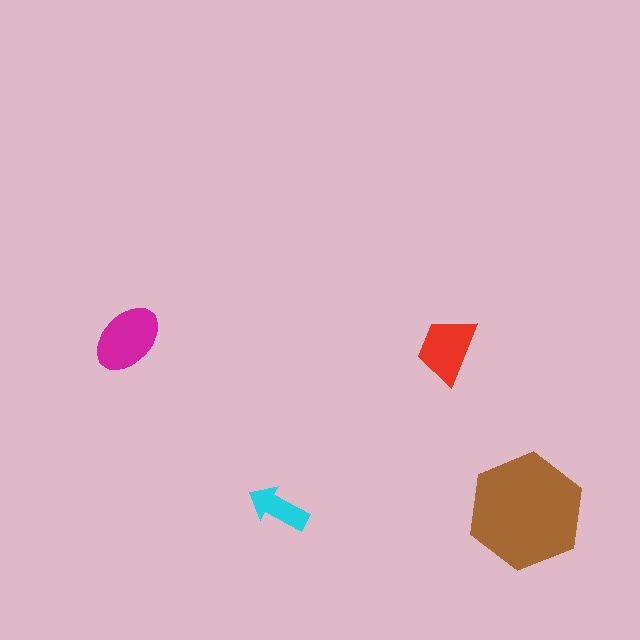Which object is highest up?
The magenta ellipse is topmost.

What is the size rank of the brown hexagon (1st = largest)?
1st.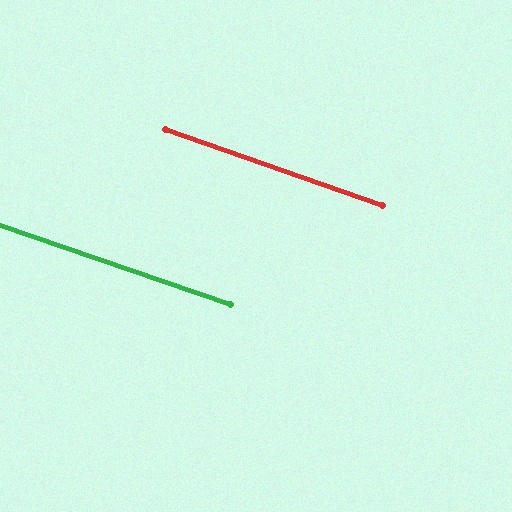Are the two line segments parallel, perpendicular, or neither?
Parallel — their directions differ by only 0.5°.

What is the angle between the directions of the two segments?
Approximately 1 degree.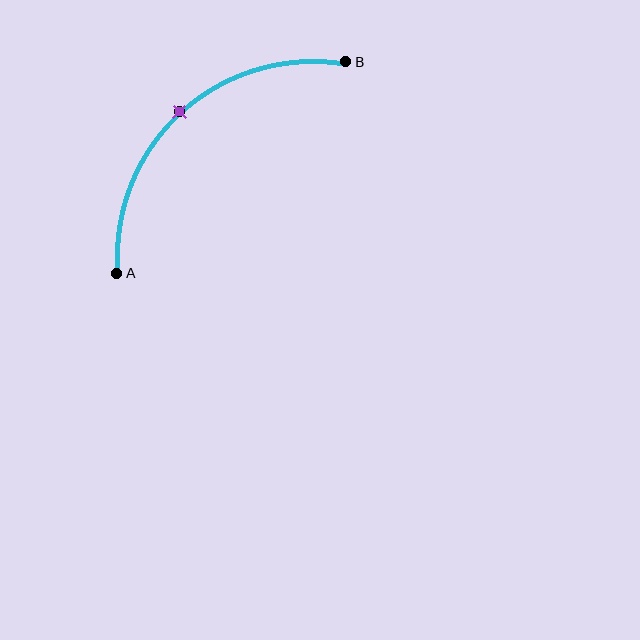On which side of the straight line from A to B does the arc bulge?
The arc bulges above and to the left of the straight line connecting A and B.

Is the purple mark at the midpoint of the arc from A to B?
Yes. The purple mark lies on the arc at equal arc-length from both A and B — it is the arc midpoint.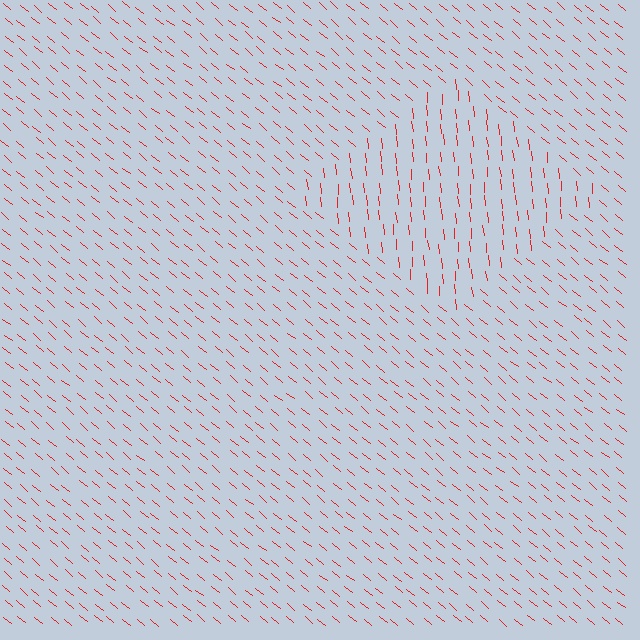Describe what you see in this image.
The image is filled with small red line segments. A diamond region in the image has lines oriented differently from the surrounding lines, creating a visible texture boundary.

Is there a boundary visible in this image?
Yes, there is a texture boundary formed by a change in line orientation.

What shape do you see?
I see a diamond.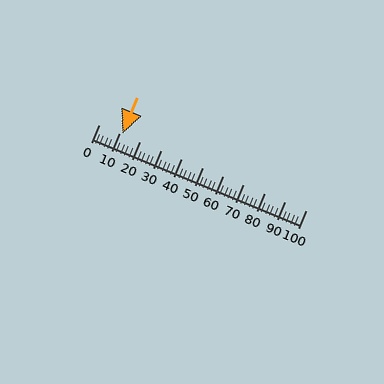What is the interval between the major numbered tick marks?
The major tick marks are spaced 10 units apart.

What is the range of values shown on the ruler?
The ruler shows values from 0 to 100.